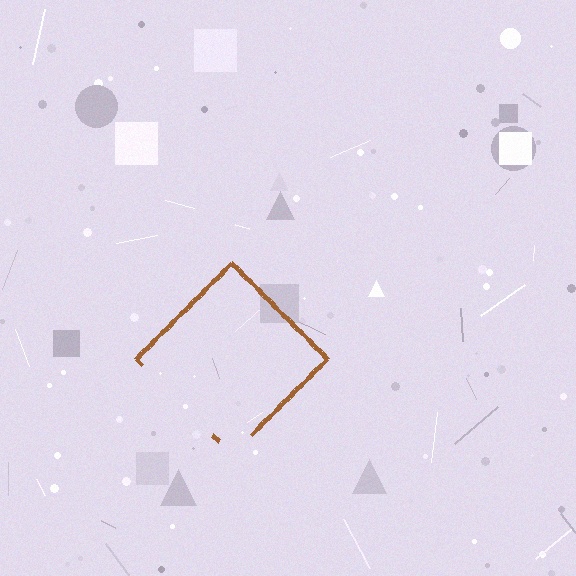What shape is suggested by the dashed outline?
The dashed outline suggests a diamond.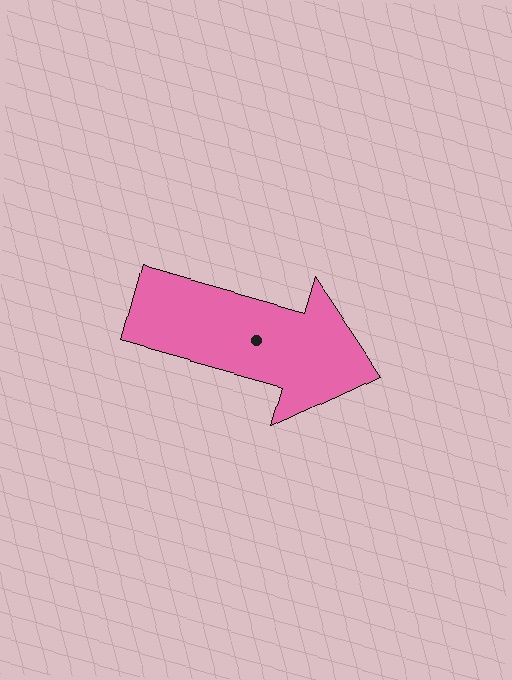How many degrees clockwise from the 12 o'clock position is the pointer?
Approximately 105 degrees.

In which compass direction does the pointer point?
East.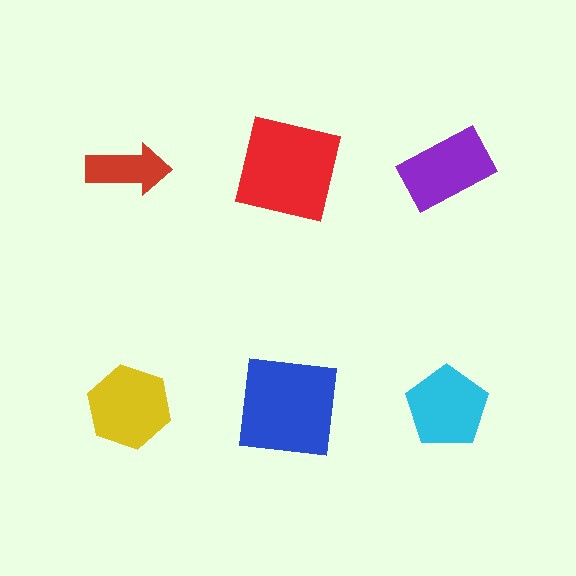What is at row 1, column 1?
A red arrow.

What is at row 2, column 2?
A blue square.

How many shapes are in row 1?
3 shapes.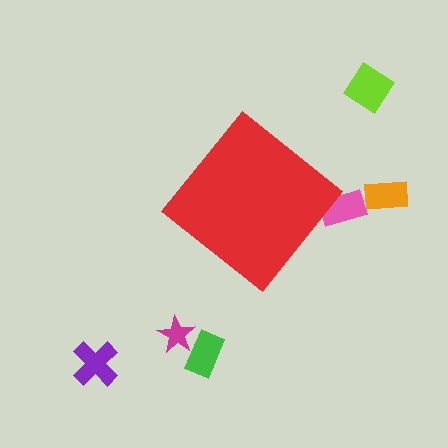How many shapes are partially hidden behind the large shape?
1 shape is partially hidden.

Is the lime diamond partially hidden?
No, the lime diamond is fully visible.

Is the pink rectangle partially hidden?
Yes, the pink rectangle is partially hidden behind the red diamond.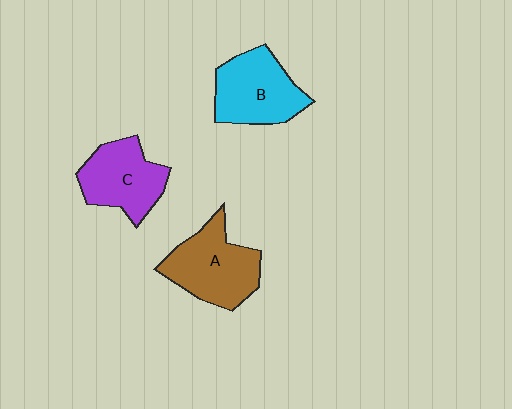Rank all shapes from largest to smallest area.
From largest to smallest: A (brown), B (cyan), C (purple).